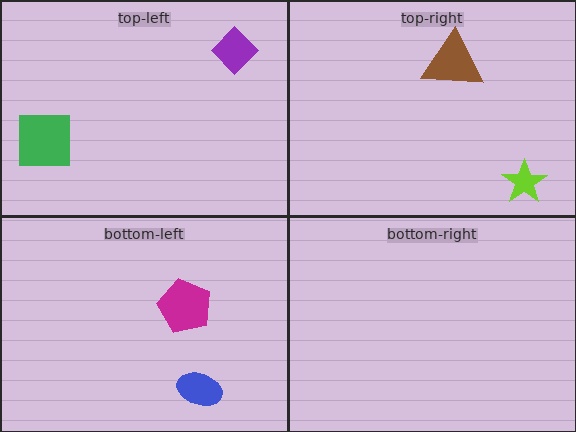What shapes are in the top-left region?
The green square, the purple diamond.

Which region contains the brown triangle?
The top-right region.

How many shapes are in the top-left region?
2.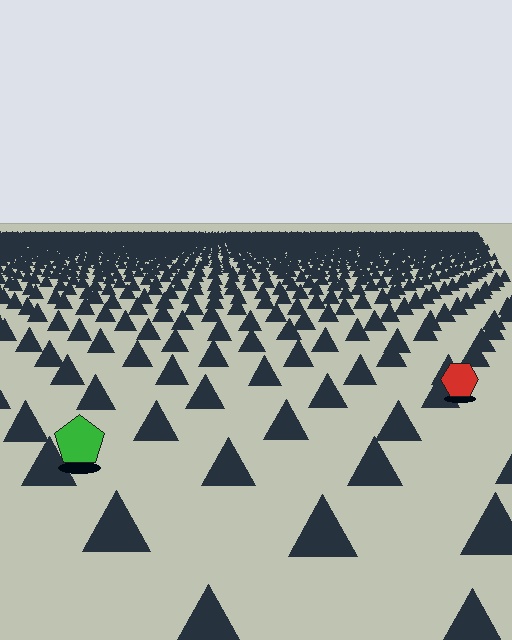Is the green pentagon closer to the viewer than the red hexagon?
Yes. The green pentagon is closer — you can tell from the texture gradient: the ground texture is coarser near it.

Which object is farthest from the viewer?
The red hexagon is farthest from the viewer. It appears smaller and the ground texture around it is denser.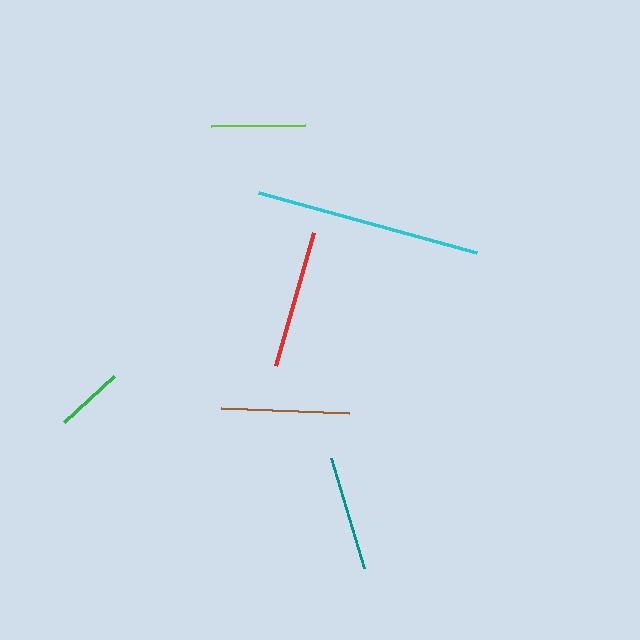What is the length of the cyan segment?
The cyan segment is approximately 225 pixels long.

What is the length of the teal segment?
The teal segment is approximately 114 pixels long.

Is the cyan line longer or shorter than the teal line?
The cyan line is longer than the teal line.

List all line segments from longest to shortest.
From longest to shortest: cyan, red, brown, teal, lime, green.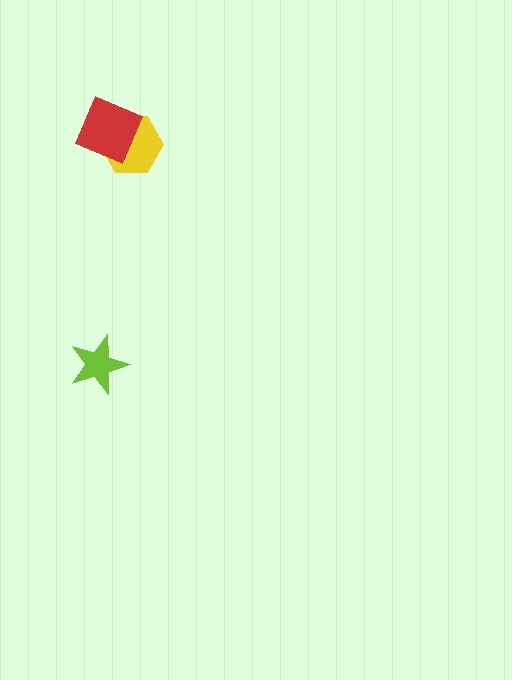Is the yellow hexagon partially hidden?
Yes, it is partially covered by another shape.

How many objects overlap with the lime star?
0 objects overlap with the lime star.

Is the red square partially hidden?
No, no other shape covers it.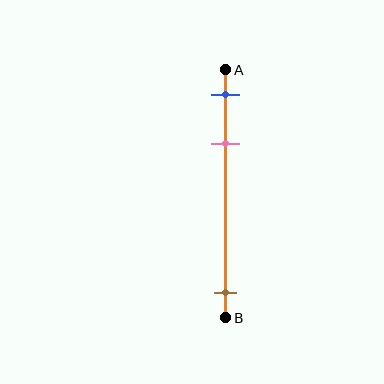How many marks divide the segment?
There are 3 marks dividing the segment.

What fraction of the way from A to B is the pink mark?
The pink mark is approximately 30% (0.3) of the way from A to B.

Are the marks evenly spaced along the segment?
No, the marks are not evenly spaced.